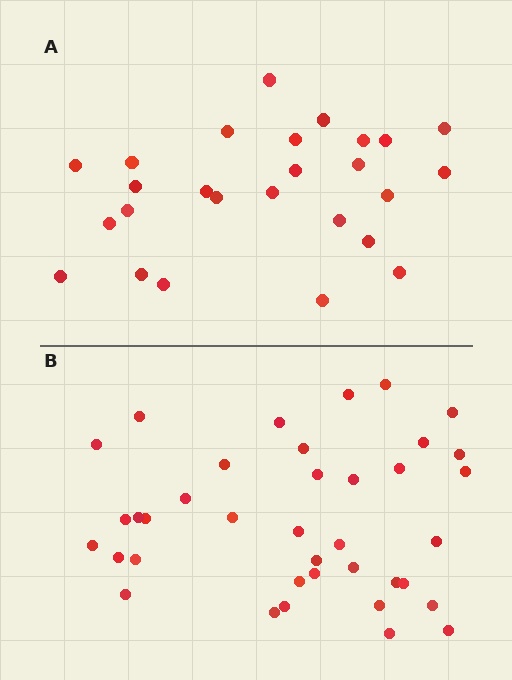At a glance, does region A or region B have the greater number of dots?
Region B (the bottom region) has more dots.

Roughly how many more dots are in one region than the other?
Region B has roughly 12 or so more dots than region A.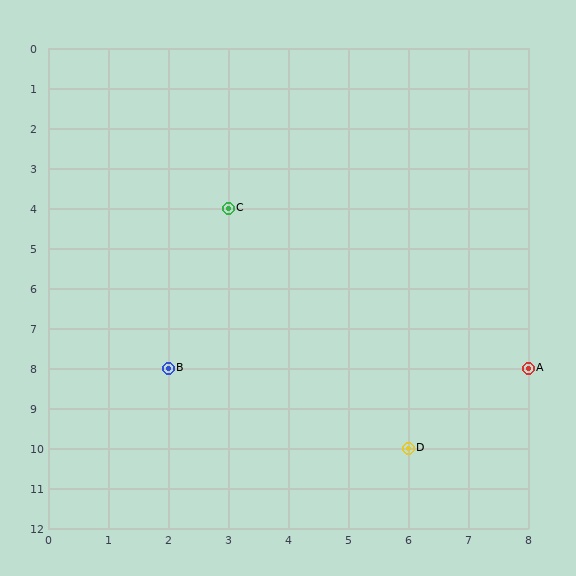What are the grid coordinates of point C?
Point C is at grid coordinates (3, 4).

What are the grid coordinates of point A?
Point A is at grid coordinates (8, 8).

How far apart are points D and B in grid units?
Points D and B are 4 columns and 2 rows apart (about 4.5 grid units diagonally).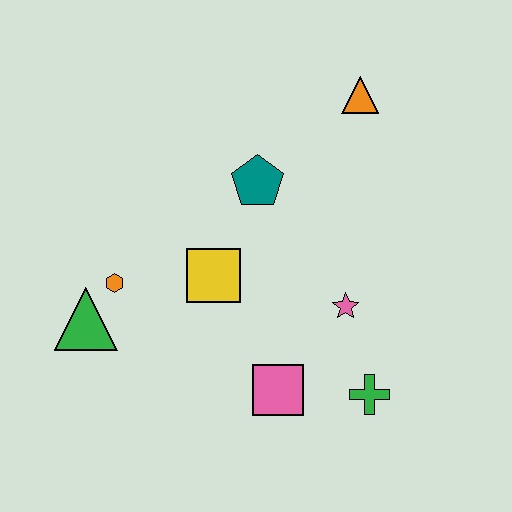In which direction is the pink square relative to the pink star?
The pink square is below the pink star.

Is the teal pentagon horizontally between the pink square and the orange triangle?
No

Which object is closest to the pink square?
The green cross is closest to the pink square.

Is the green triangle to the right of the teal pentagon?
No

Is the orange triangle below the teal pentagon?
No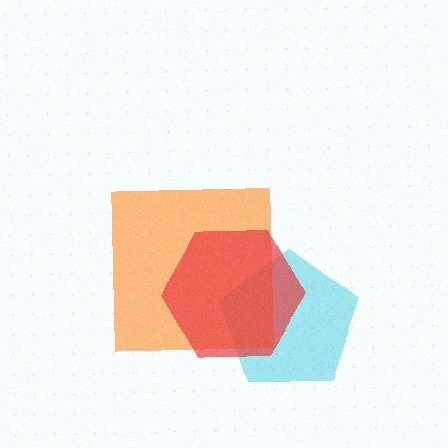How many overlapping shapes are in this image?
There are 3 overlapping shapes in the image.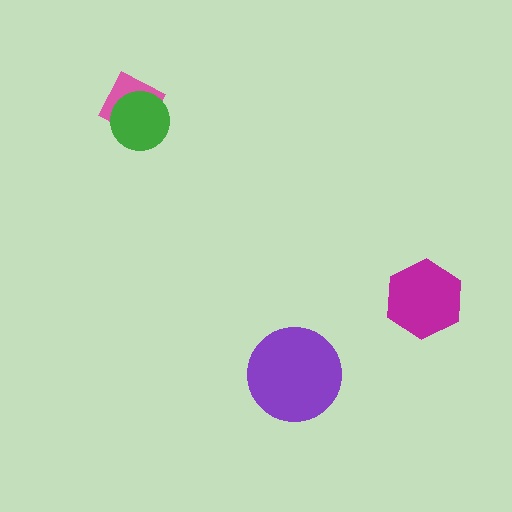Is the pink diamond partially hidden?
Yes, it is partially covered by another shape.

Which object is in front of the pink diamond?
The green circle is in front of the pink diamond.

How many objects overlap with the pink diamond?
1 object overlaps with the pink diamond.